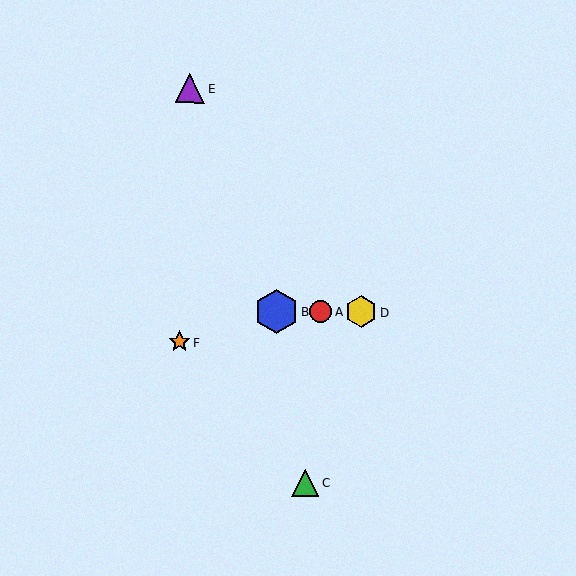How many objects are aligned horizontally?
3 objects (A, B, D) are aligned horizontally.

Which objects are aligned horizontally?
Objects A, B, D are aligned horizontally.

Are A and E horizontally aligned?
No, A is at y≈312 and E is at y≈89.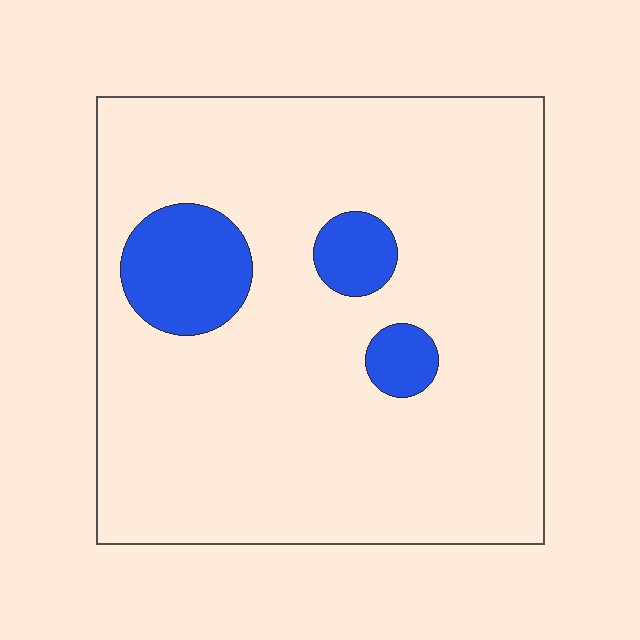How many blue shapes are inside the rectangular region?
3.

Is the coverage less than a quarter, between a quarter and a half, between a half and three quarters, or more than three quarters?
Less than a quarter.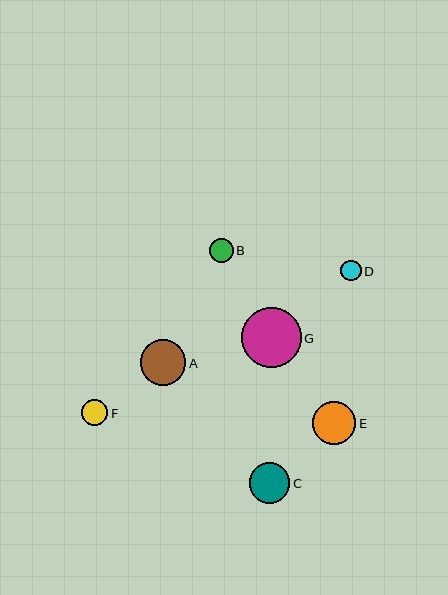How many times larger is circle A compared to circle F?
Circle A is approximately 1.7 times the size of circle F.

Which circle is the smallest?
Circle D is the smallest with a size of approximately 20 pixels.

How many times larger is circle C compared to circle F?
Circle C is approximately 1.6 times the size of circle F.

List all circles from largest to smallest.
From largest to smallest: G, A, E, C, F, B, D.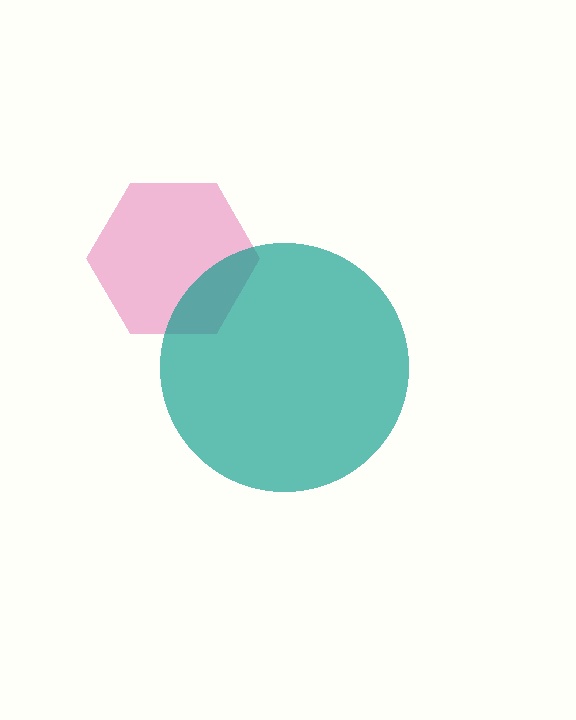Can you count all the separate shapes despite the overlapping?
Yes, there are 2 separate shapes.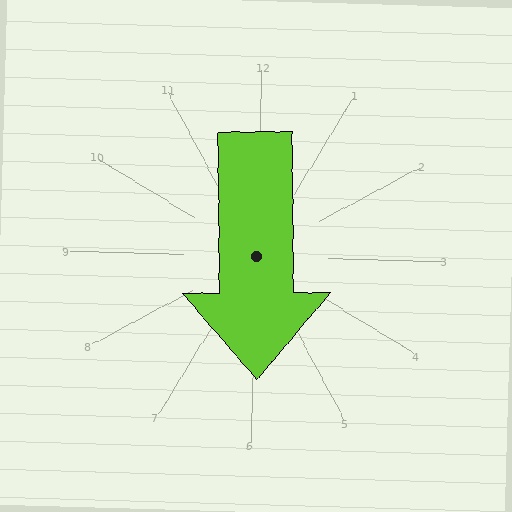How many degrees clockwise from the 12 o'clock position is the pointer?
Approximately 178 degrees.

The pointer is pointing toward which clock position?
Roughly 6 o'clock.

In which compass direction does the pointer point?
South.